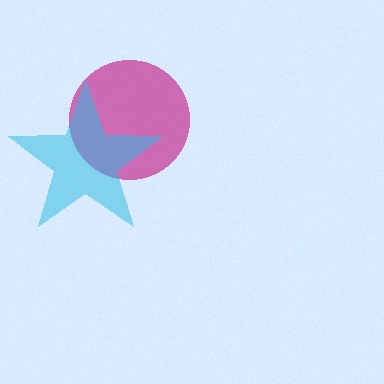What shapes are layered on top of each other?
The layered shapes are: a magenta circle, a cyan star.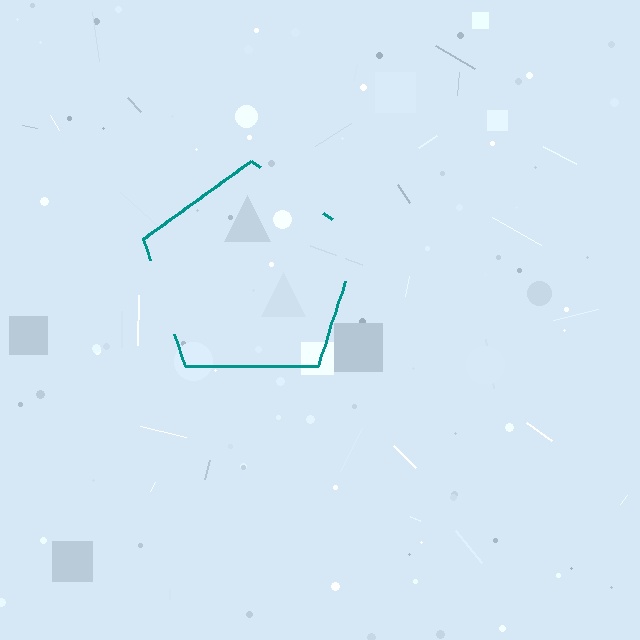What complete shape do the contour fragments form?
The contour fragments form a pentagon.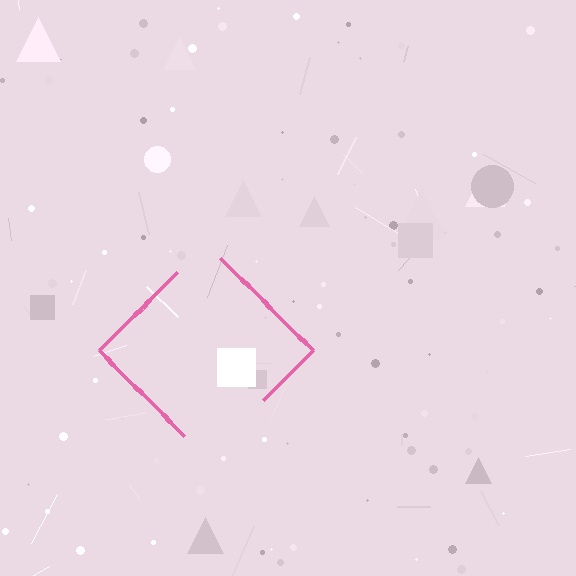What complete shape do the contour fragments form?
The contour fragments form a diamond.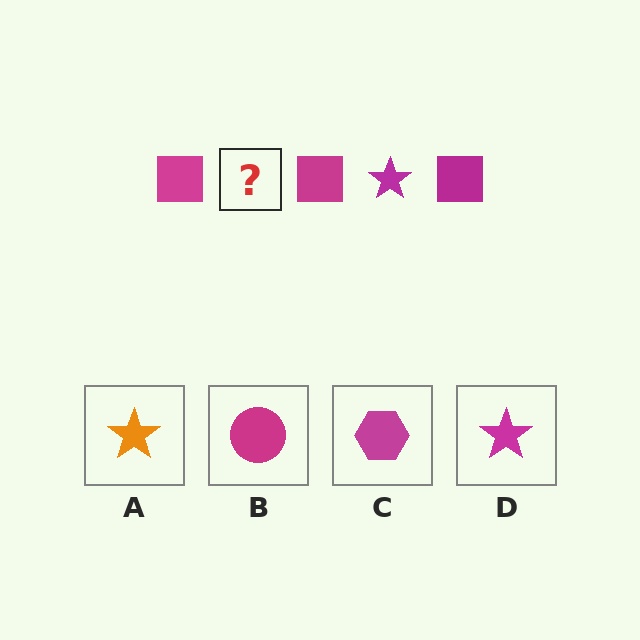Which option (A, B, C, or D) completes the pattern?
D.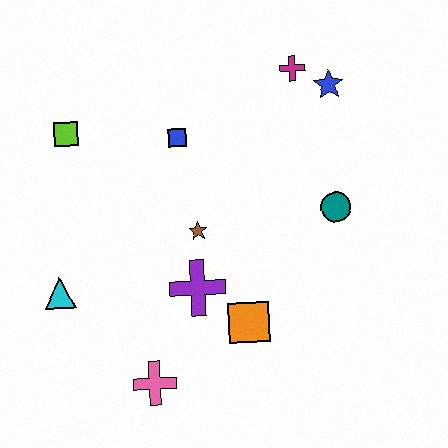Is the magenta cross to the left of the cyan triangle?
No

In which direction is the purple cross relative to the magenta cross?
The purple cross is below the magenta cross.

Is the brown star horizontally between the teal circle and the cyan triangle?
Yes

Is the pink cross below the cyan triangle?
Yes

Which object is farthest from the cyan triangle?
The blue star is farthest from the cyan triangle.